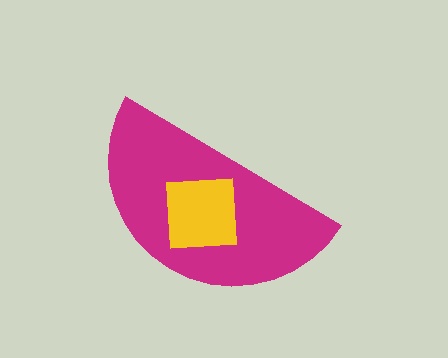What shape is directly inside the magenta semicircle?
The yellow square.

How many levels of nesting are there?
2.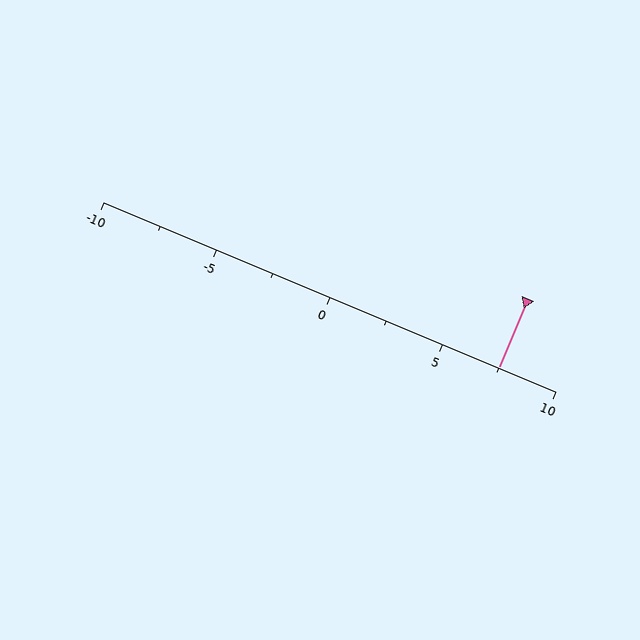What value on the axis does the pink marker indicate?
The marker indicates approximately 7.5.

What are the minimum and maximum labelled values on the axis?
The axis runs from -10 to 10.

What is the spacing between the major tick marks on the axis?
The major ticks are spaced 5 apart.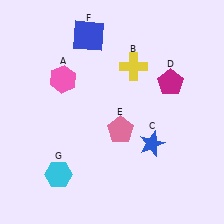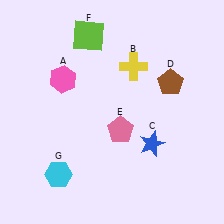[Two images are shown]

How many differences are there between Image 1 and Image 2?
There are 2 differences between the two images.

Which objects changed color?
D changed from magenta to brown. F changed from blue to lime.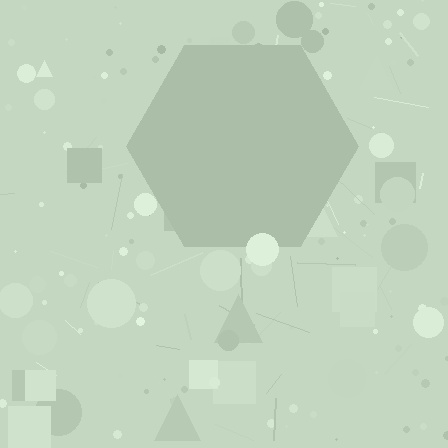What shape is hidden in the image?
A hexagon is hidden in the image.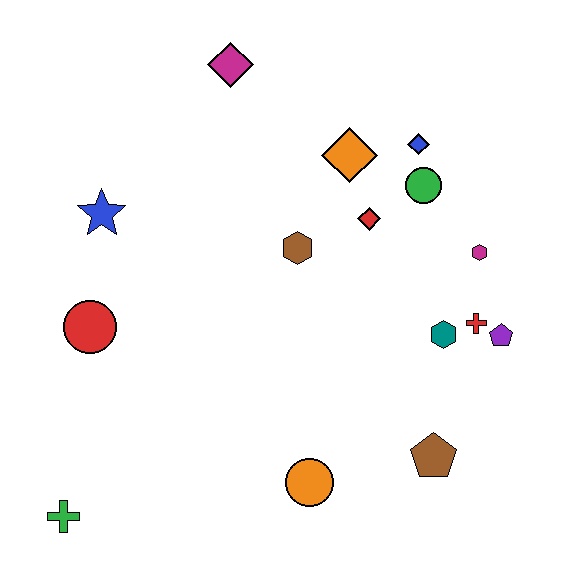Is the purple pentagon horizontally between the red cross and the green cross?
No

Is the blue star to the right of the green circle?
No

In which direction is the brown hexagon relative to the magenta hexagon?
The brown hexagon is to the left of the magenta hexagon.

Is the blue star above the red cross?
Yes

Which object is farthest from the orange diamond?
The green cross is farthest from the orange diamond.